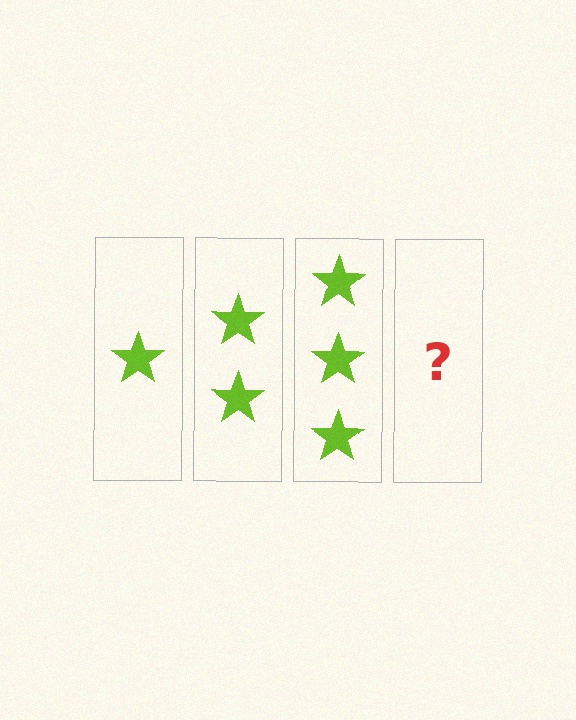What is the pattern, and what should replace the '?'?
The pattern is that each step adds one more star. The '?' should be 4 stars.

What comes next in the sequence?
The next element should be 4 stars.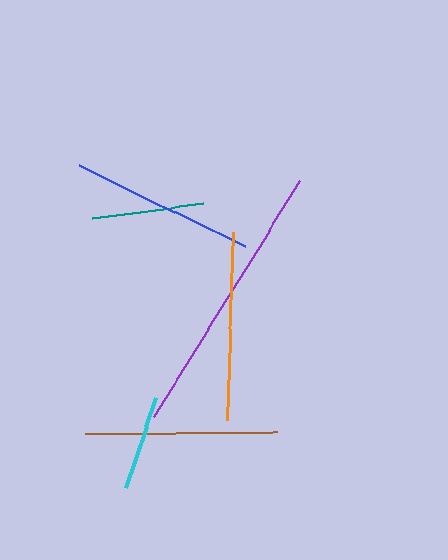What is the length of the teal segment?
The teal segment is approximately 111 pixels long.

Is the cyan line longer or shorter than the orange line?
The orange line is longer than the cyan line.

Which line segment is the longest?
The purple line is the longest at approximately 277 pixels.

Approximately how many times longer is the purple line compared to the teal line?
The purple line is approximately 2.5 times the length of the teal line.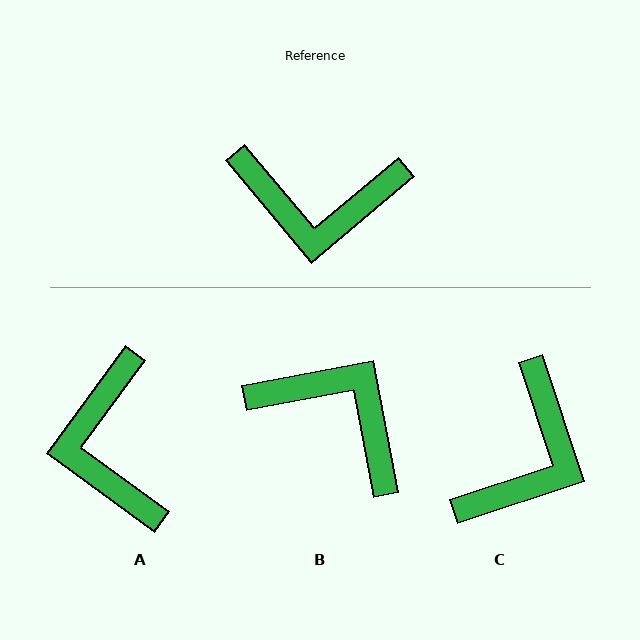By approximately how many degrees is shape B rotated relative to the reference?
Approximately 151 degrees counter-clockwise.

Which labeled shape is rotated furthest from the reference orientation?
B, about 151 degrees away.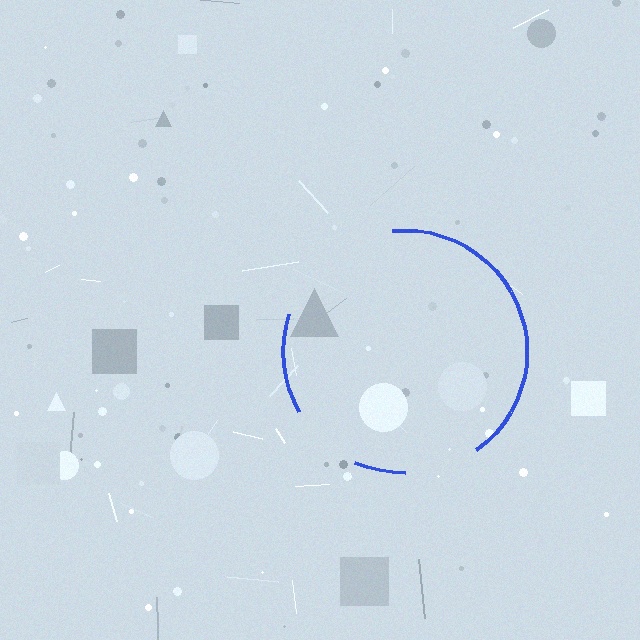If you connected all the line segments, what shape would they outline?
They would outline a circle.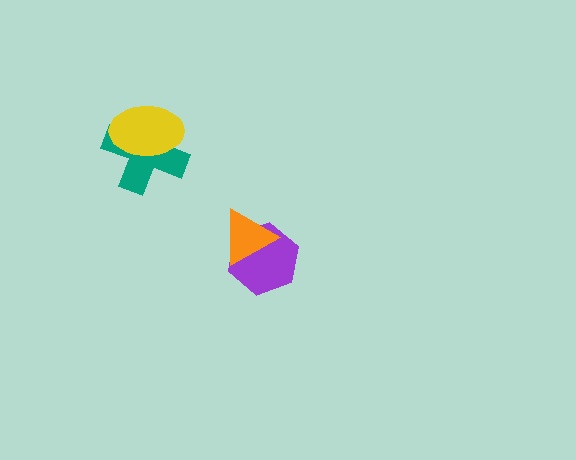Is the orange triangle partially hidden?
No, no other shape covers it.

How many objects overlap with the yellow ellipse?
1 object overlaps with the yellow ellipse.